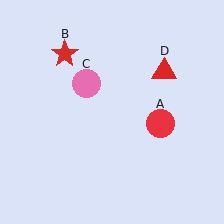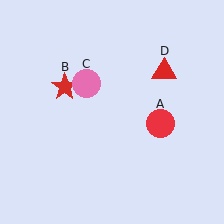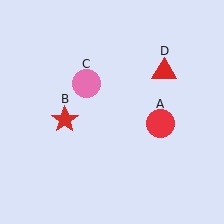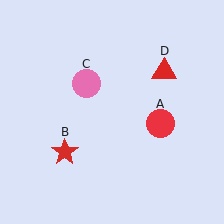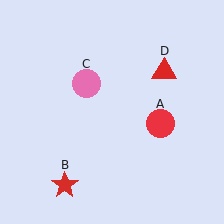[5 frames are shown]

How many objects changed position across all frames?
1 object changed position: red star (object B).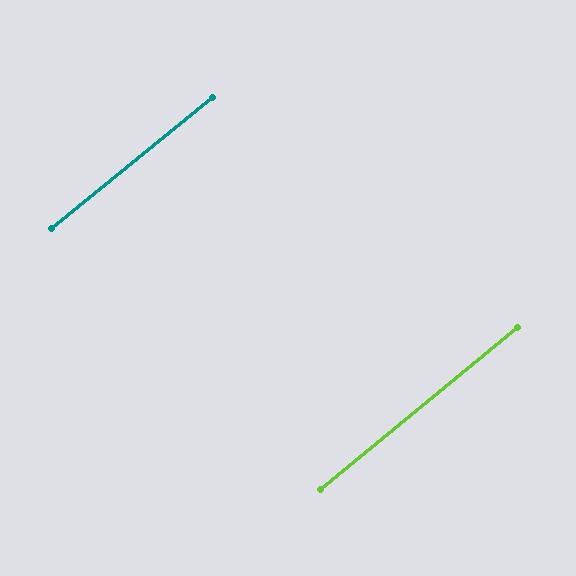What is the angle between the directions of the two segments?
Approximately 1 degree.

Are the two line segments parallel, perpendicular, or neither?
Parallel — their directions differ by only 0.5°.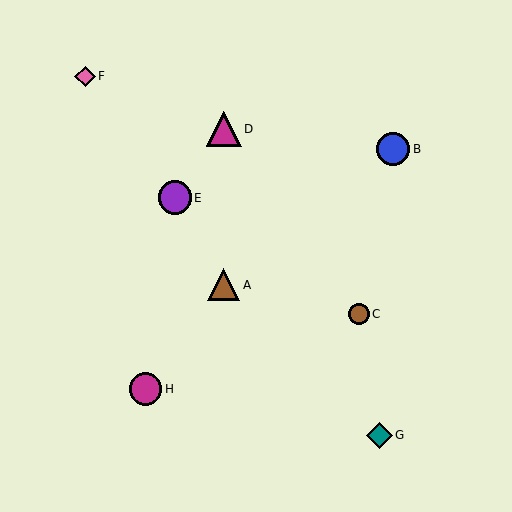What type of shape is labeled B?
Shape B is a blue circle.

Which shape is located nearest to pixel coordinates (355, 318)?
The brown circle (labeled C) at (359, 314) is nearest to that location.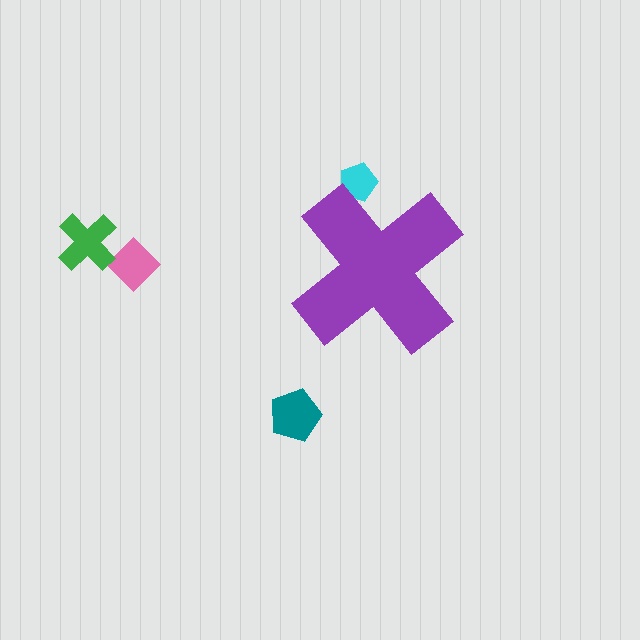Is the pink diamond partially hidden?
No, the pink diamond is fully visible.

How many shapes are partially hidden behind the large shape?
1 shape is partially hidden.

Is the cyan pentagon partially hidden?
Yes, the cyan pentagon is partially hidden behind the purple cross.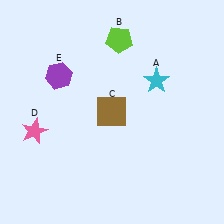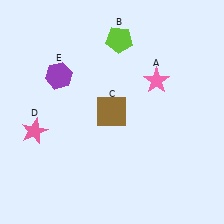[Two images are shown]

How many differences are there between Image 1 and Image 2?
There is 1 difference between the two images.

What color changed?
The star (A) changed from cyan in Image 1 to pink in Image 2.